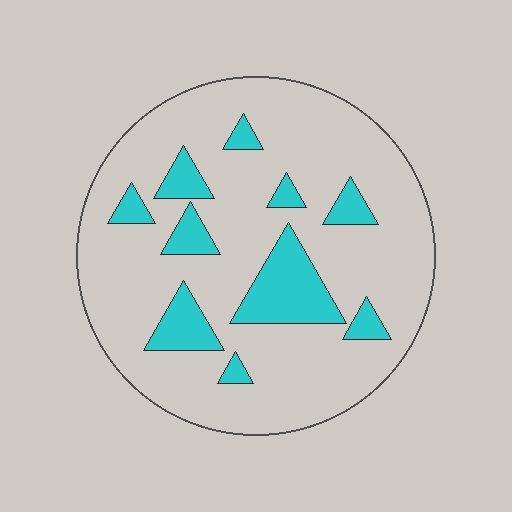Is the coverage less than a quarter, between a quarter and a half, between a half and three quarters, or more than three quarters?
Less than a quarter.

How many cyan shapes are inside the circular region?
10.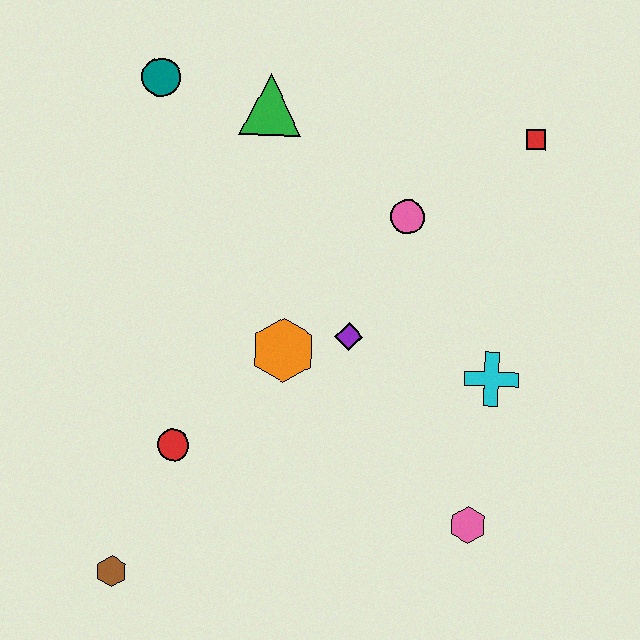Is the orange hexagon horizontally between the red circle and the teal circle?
No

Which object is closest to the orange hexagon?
The purple diamond is closest to the orange hexagon.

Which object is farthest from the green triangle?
The brown hexagon is farthest from the green triangle.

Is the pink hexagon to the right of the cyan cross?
No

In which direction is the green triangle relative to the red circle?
The green triangle is above the red circle.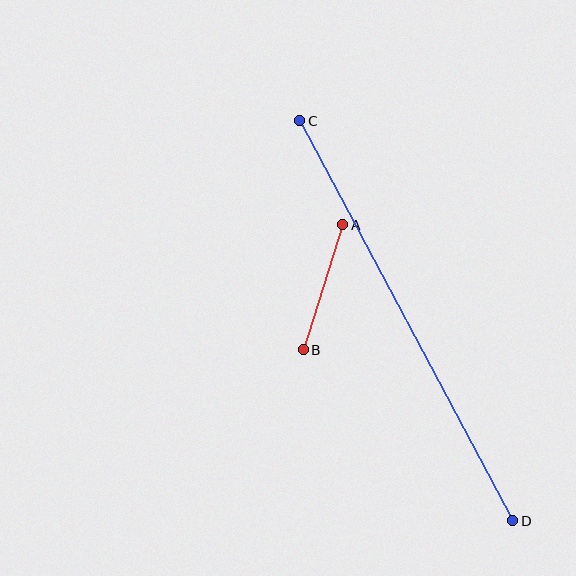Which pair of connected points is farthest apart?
Points C and D are farthest apart.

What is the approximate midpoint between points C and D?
The midpoint is at approximately (406, 321) pixels.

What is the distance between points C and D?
The distance is approximately 453 pixels.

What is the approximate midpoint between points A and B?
The midpoint is at approximately (323, 287) pixels.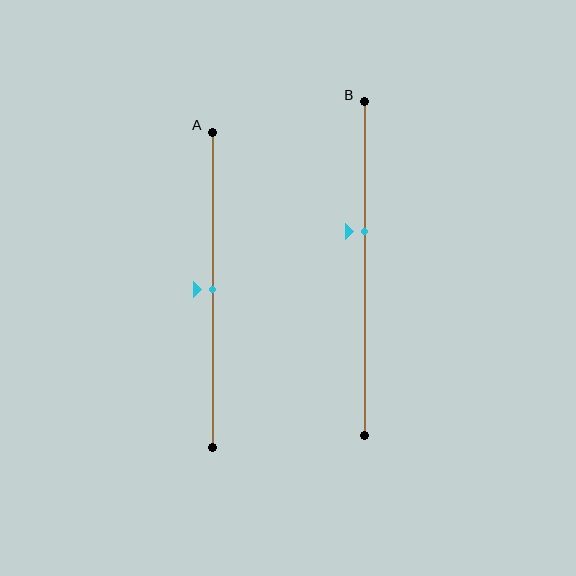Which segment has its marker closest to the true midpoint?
Segment A has its marker closest to the true midpoint.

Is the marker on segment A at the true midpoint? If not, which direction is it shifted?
Yes, the marker on segment A is at the true midpoint.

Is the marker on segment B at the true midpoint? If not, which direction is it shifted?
No, the marker on segment B is shifted upward by about 11% of the segment length.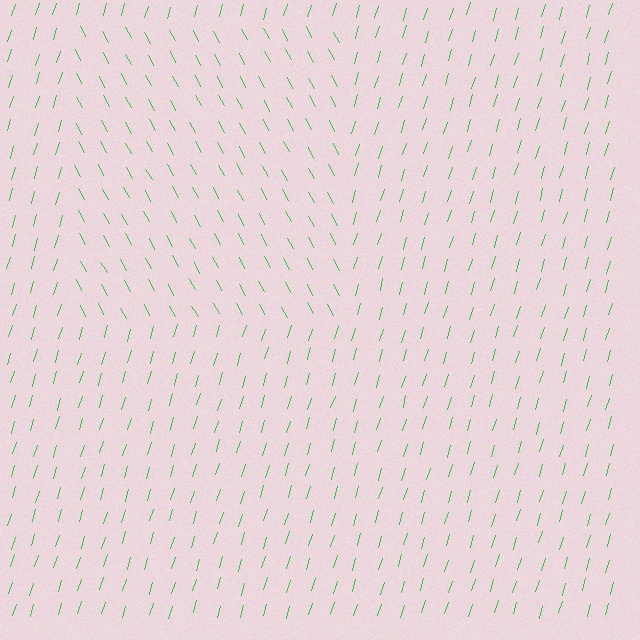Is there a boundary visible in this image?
Yes, there is a texture boundary formed by a change in line orientation.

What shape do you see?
I see a rectangle.